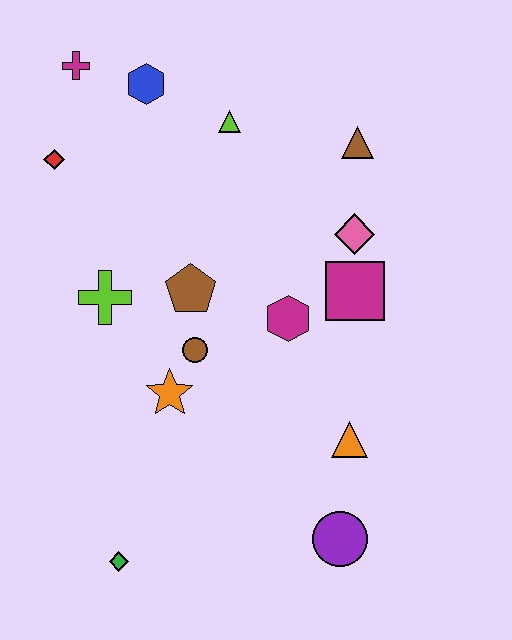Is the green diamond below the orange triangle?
Yes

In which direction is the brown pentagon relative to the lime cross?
The brown pentagon is to the right of the lime cross.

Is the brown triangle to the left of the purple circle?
No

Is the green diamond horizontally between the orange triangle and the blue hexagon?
No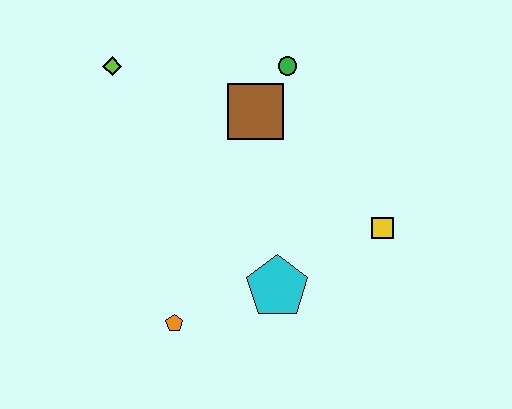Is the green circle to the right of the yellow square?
No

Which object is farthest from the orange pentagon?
The green circle is farthest from the orange pentagon.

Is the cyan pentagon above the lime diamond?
No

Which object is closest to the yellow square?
The cyan pentagon is closest to the yellow square.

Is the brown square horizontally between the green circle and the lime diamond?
Yes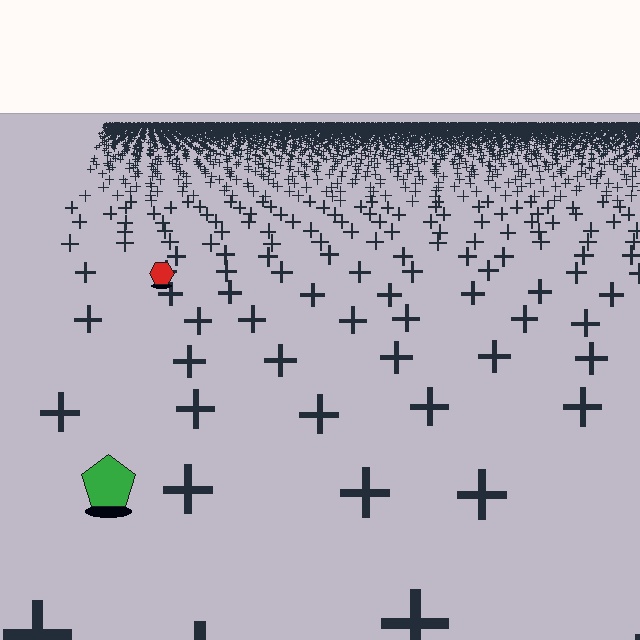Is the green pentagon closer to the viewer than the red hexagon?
Yes. The green pentagon is closer — you can tell from the texture gradient: the ground texture is coarser near it.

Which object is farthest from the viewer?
The red hexagon is farthest from the viewer. It appears smaller and the ground texture around it is denser.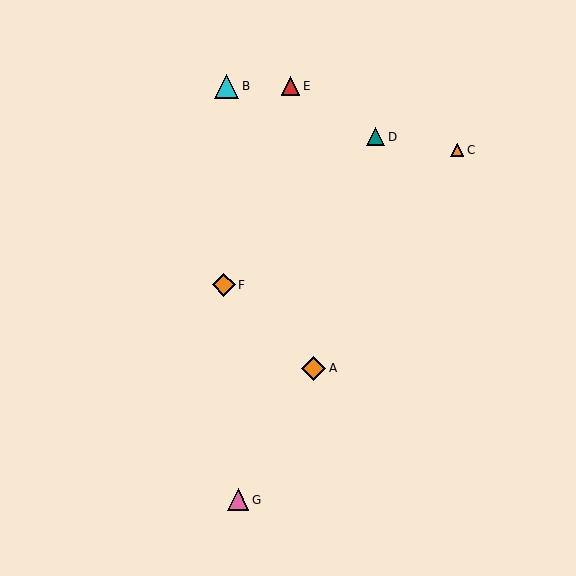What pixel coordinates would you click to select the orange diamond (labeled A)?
Click at (314, 368) to select the orange diamond A.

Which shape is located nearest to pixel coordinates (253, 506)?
The pink triangle (labeled G) at (238, 500) is nearest to that location.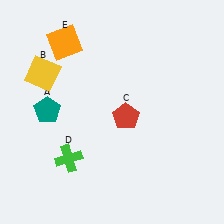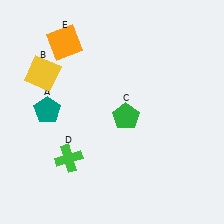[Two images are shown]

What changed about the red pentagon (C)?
In Image 1, C is red. In Image 2, it changed to green.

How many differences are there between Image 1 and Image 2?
There is 1 difference between the two images.